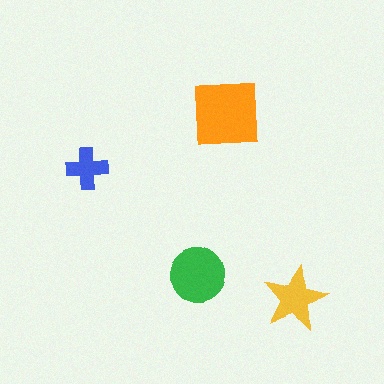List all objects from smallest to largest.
The blue cross, the yellow star, the green circle, the orange square.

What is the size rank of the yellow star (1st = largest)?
3rd.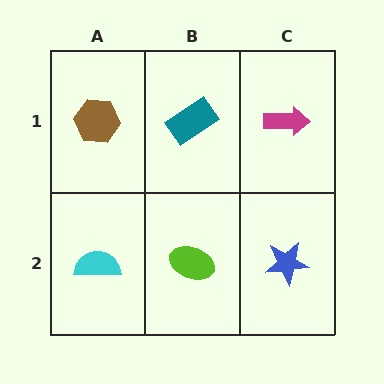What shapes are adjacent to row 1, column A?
A cyan semicircle (row 2, column A), a teal rectangle (row 1, column B).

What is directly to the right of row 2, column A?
A lime ellipse.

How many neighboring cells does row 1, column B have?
3.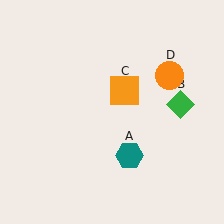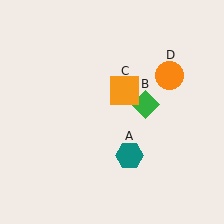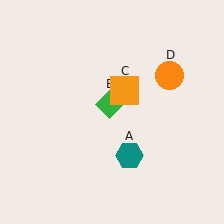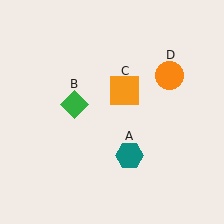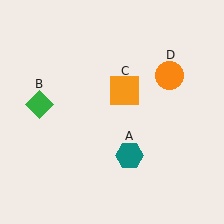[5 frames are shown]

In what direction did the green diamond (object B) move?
The green diamond (object B) moved left.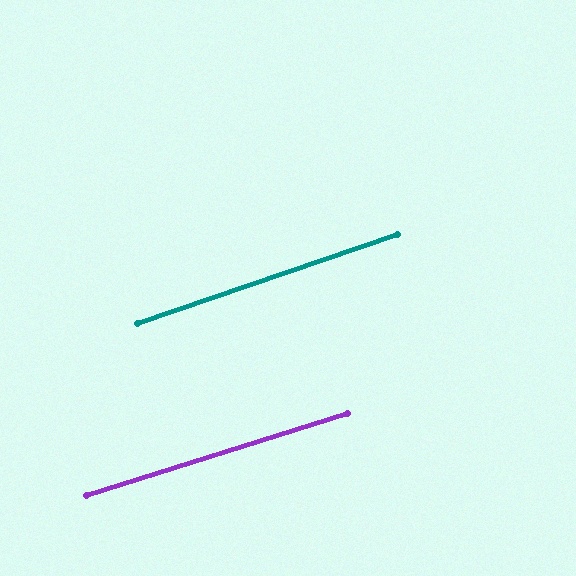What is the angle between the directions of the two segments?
Approximately 2 degrees.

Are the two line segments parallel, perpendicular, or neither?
Parallel — their directions differ by only 1.7°.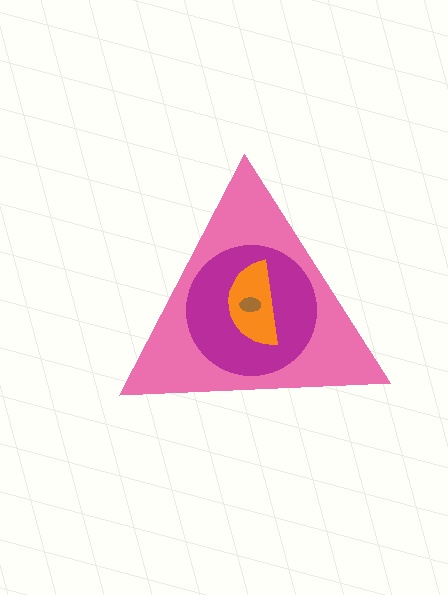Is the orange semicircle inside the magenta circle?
Yes.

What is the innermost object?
The brown ellipse.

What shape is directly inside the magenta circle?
The orange semicircle.